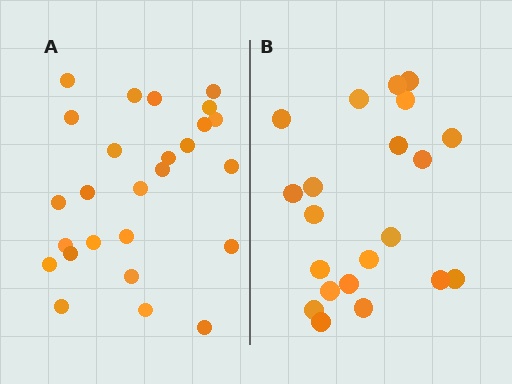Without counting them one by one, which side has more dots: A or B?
Region A (the left region) has more dots.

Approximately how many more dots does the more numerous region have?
Region A has about 5 more dots than region B.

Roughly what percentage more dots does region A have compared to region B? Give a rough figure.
About 25% more.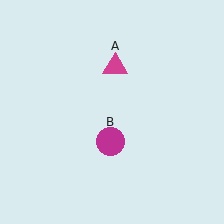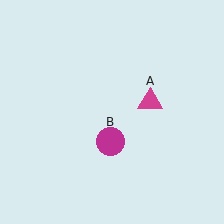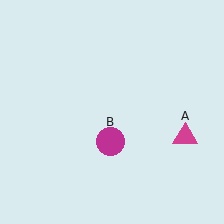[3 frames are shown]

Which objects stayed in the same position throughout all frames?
Magenta circle (object B) remained stationary.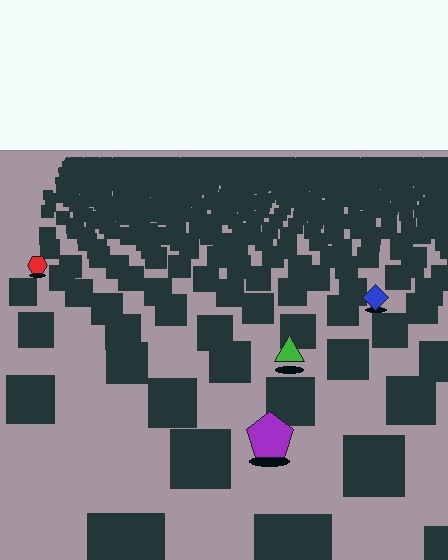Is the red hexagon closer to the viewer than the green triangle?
No. The green triangle is closer — you can tell from the texture gradient: the ground texture is coarser near it.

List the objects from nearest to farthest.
From nearest to farthest: the purple pentagon, the green triangle, the blue diamond, the red hexagon.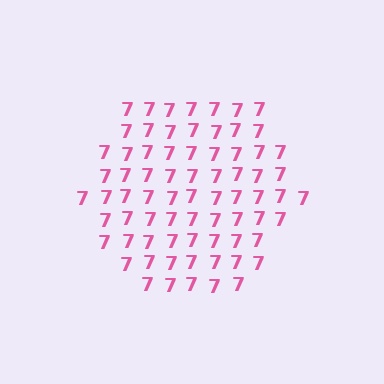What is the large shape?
The large shape is a hexagon.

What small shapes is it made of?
It is made of small digit 7's.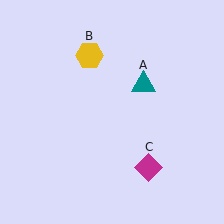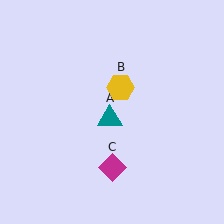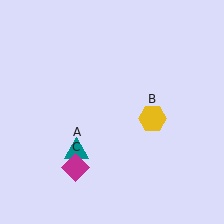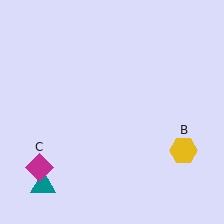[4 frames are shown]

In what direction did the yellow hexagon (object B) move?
The yellow hexagon (object B) moved down and to the right.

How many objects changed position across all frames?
3 objects changed position: teal triangle (object A), yellow hexagon (object B), magenta diamond (object C).